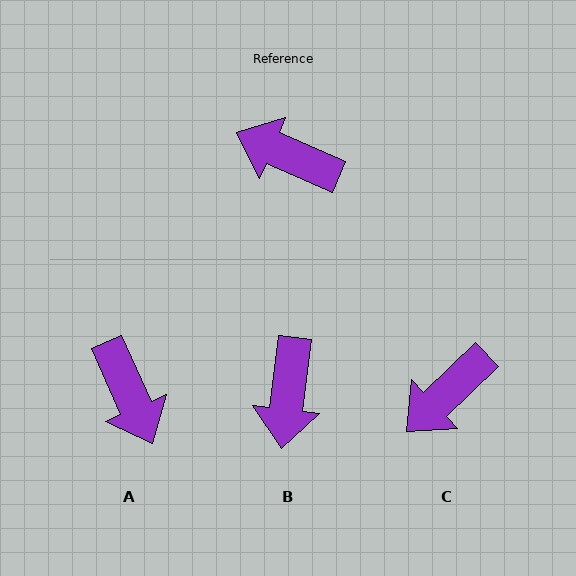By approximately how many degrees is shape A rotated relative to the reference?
Approximately 138 degrees counter-clockwise.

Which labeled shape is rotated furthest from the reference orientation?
A, about 138 degrees away.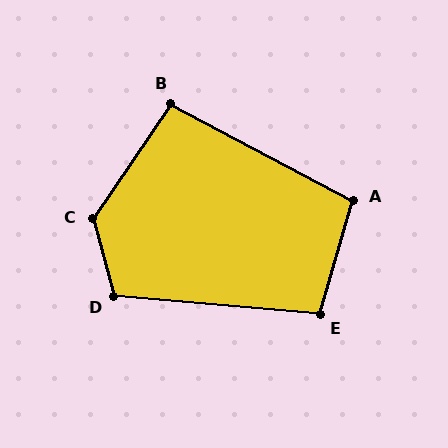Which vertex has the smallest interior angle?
B, at approximately 96 degrees.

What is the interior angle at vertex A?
Approximately 101 degrees (obtuse).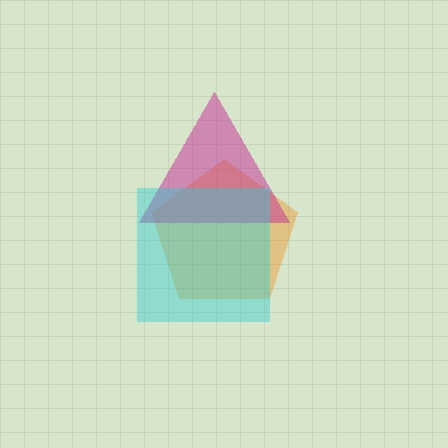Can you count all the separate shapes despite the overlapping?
Yes, there are 3 separate shapes.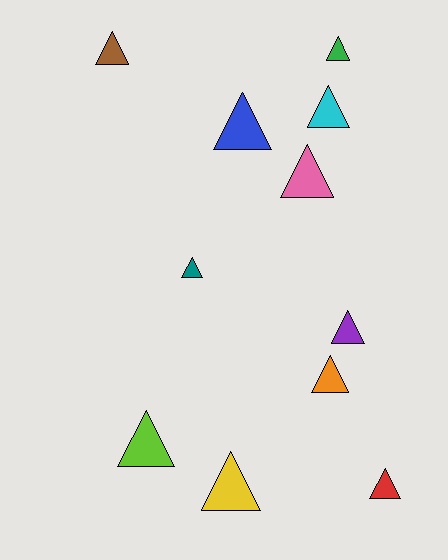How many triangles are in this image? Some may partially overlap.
There are 11 triangles.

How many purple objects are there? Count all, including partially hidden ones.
There is 1 purple object.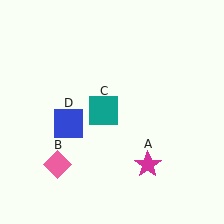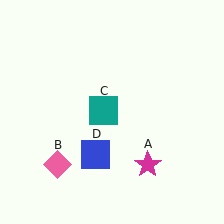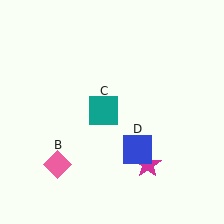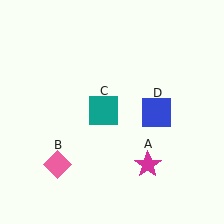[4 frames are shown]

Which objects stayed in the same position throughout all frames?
Magenta star (object A) and pink diamond (object B) and teal square (object C) remained stationary.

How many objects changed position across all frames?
1 object changed position: blue square (object D).